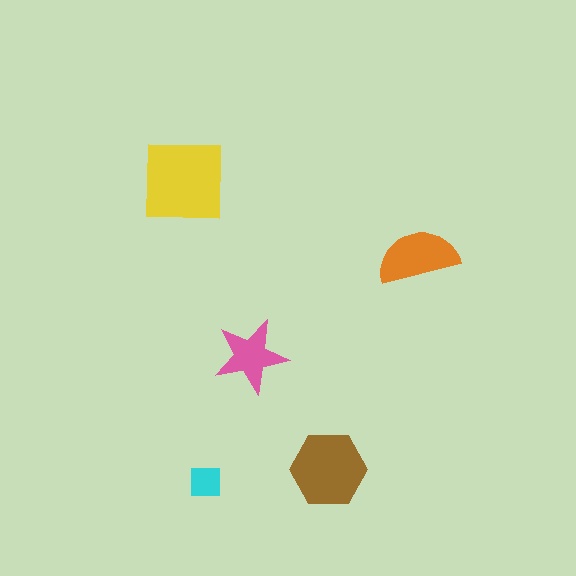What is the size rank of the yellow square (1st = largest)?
1st.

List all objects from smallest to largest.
The cyan square, the pink star, the orange semicircle, the brown hexagon, the yellow square.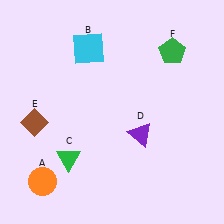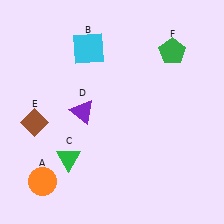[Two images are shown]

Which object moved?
The purple triangle (D) moved left.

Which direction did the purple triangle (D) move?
The purple triangle (D) moved left.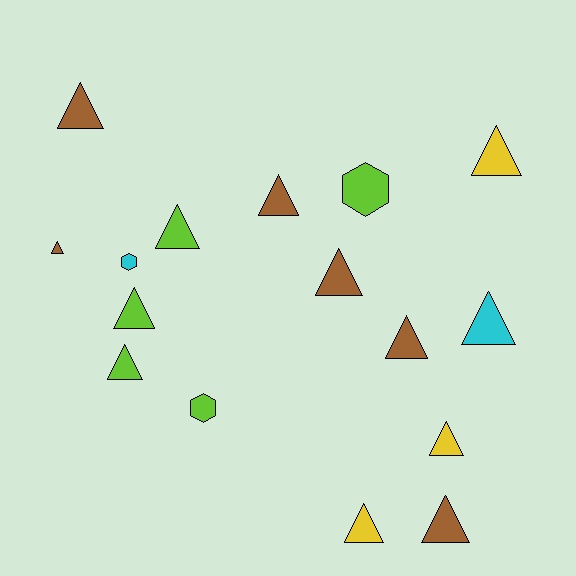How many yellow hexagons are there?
There are no yellow hexagons.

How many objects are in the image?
There are 16 objects.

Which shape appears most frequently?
Triangle, with 13 objects.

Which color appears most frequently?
Brown, with 6 objects.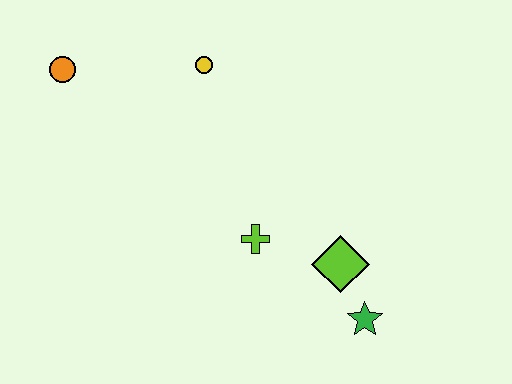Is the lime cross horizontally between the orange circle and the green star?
Yes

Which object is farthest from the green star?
The orange circle is farthest from the green star.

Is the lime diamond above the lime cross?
No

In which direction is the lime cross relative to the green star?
The lime cross is to the left of the green star.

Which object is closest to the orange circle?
The yellow circle is closest to the orange circle.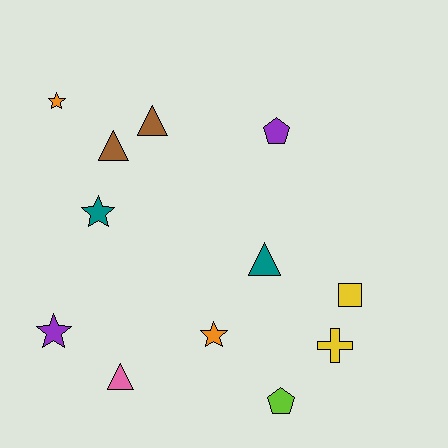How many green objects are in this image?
There are no green objects.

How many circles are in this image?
There are no circles.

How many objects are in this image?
There are 12 objects.